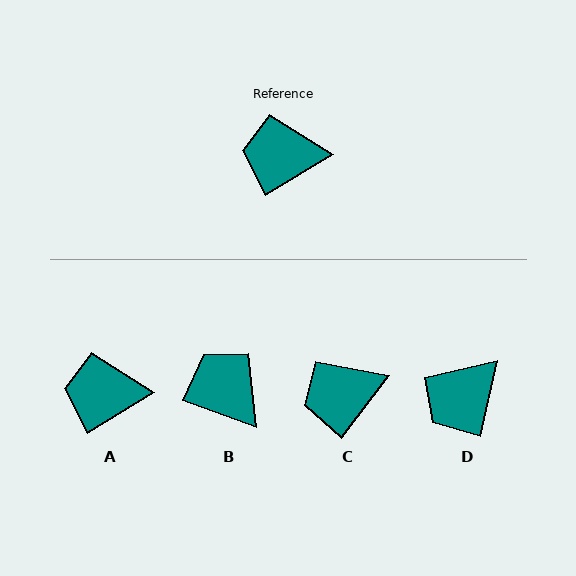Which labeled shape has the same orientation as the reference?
A.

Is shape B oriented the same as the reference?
No, it is off by about 52 degrees.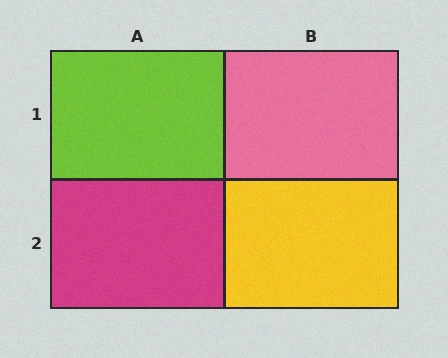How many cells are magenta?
1 cell is magenta.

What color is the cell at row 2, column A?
Magenta.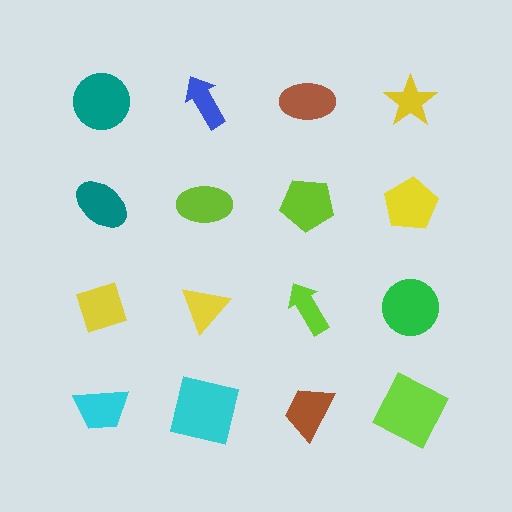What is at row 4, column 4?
A lime square.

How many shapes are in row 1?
4 shapes.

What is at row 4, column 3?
A brown trapezoid.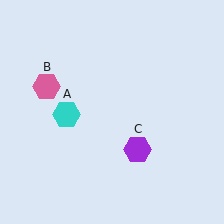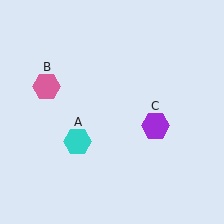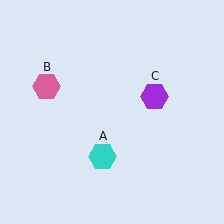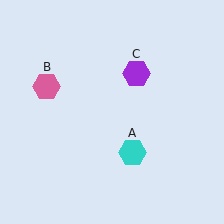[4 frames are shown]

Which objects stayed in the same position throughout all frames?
Pink hexagon (object B) remained stationary.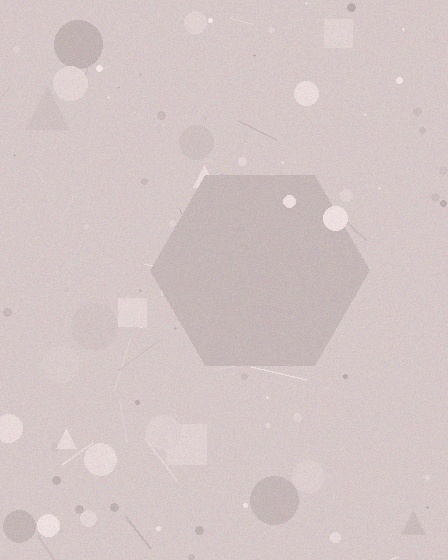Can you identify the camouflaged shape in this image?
The camouflaged shape is a hexagon.